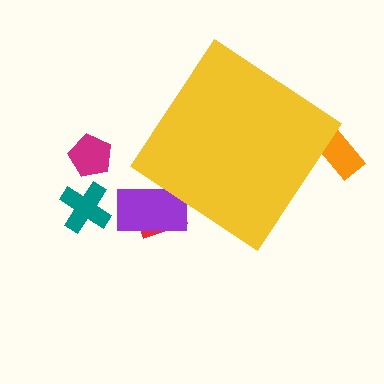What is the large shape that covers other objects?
A yellow diamond.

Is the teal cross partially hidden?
No, the teal cross is fully visible.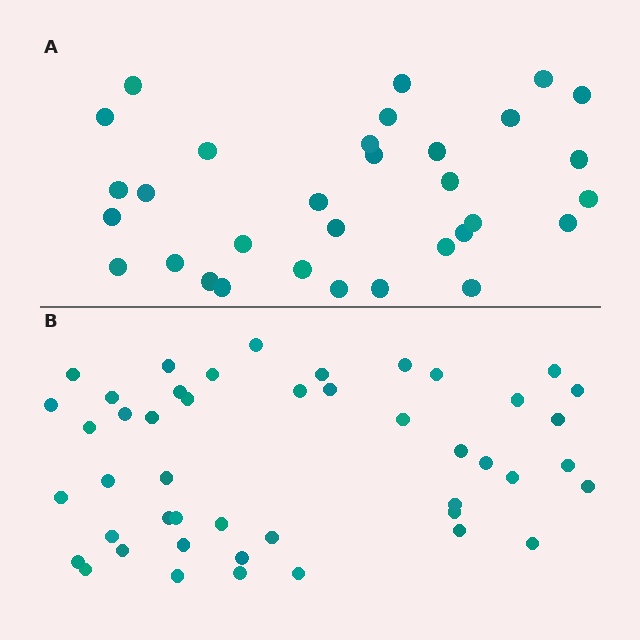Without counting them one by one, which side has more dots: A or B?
Region B (the bottom region) has more dots.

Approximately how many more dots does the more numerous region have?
Region B has approximately 15 more dots than region A.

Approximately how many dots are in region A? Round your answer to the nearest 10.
About 30 dots. (The exact count is 32, which rounds to 30.)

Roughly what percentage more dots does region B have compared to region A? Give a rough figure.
About 45% more.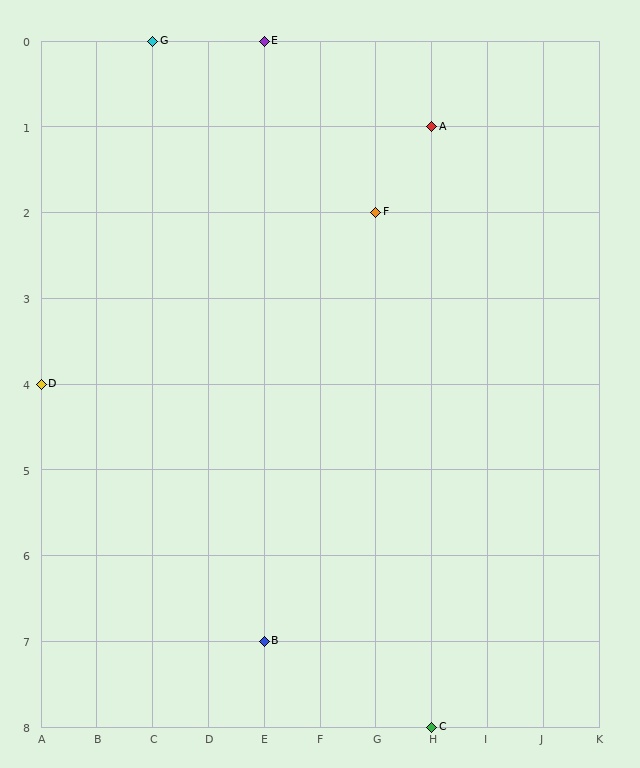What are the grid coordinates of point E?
Point E is at grid coordinates (E, 0).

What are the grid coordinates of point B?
Point B is at grid coordinates (E, 7).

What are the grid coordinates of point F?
Point F is at grid coordinates (G, 2).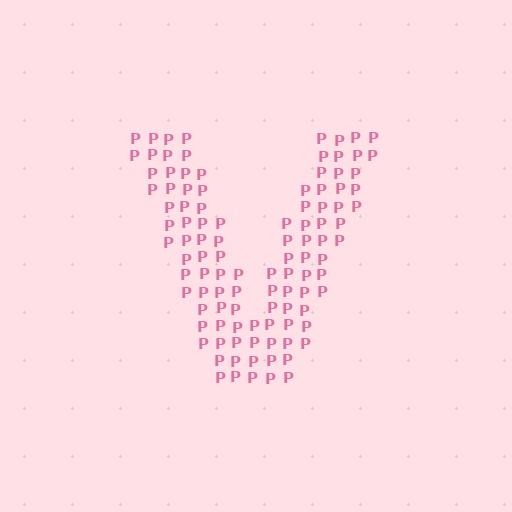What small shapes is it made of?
It is made of small letter P's.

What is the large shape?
The large shape is the letter V.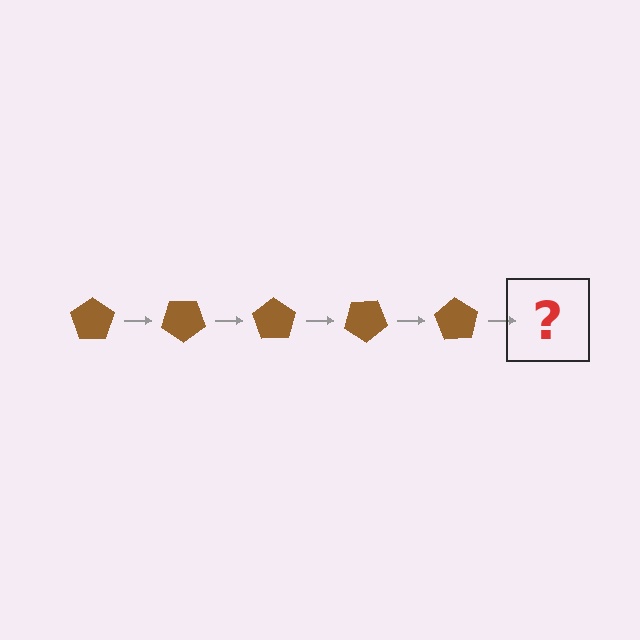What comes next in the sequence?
The next element should be a brown pentagon rotated 175 degrees.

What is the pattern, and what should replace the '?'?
The pattern is that the pentagon rotates 35 degrees each step. The '?' should be a brown pentagon rotated 175 degrees.